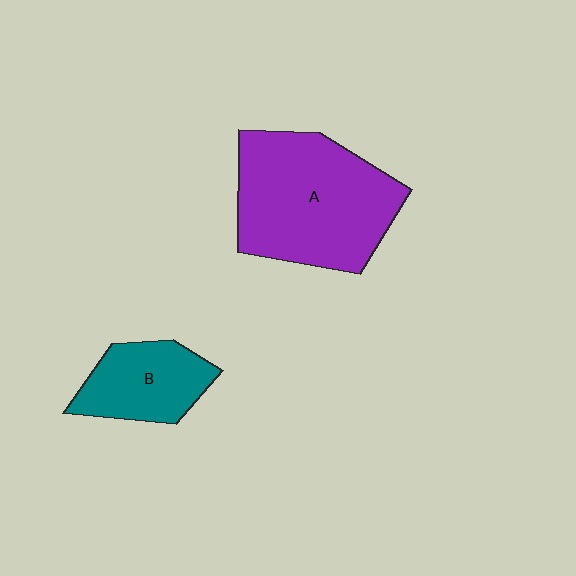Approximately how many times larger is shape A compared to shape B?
Approximately 2.1 times.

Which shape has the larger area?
Shape A (purple).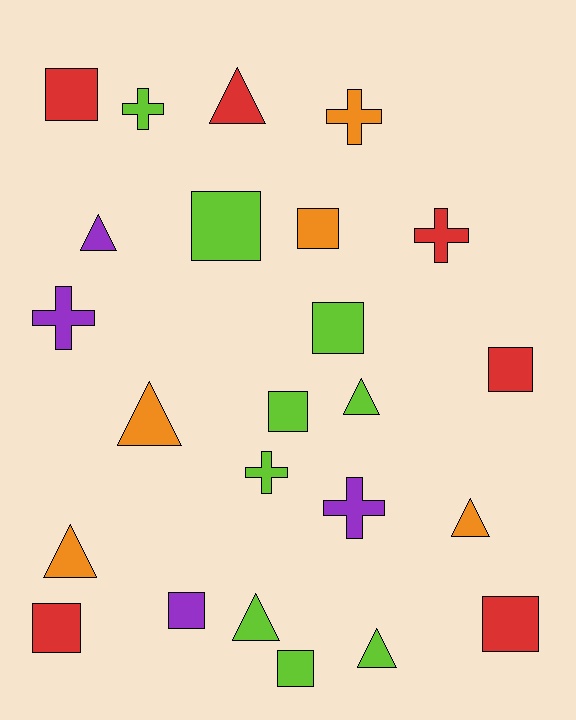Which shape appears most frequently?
Square, with 10 objects.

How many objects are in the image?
There are 24 objects.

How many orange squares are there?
There is 1 orange square.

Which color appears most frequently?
Lime, with 9 objects.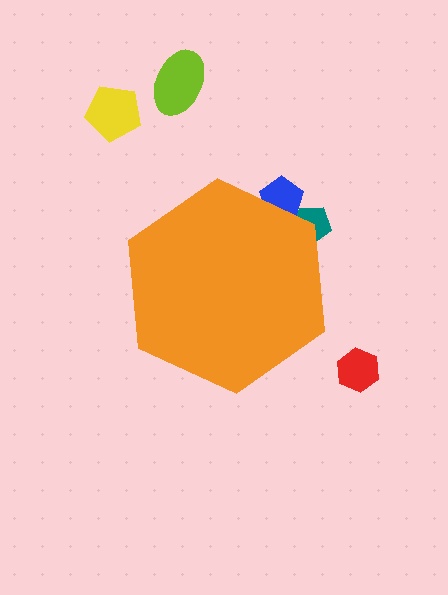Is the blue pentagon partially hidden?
Yes, the blue pentagon is partially hidden behind the orange hexagon.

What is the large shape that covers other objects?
An orange hexagon.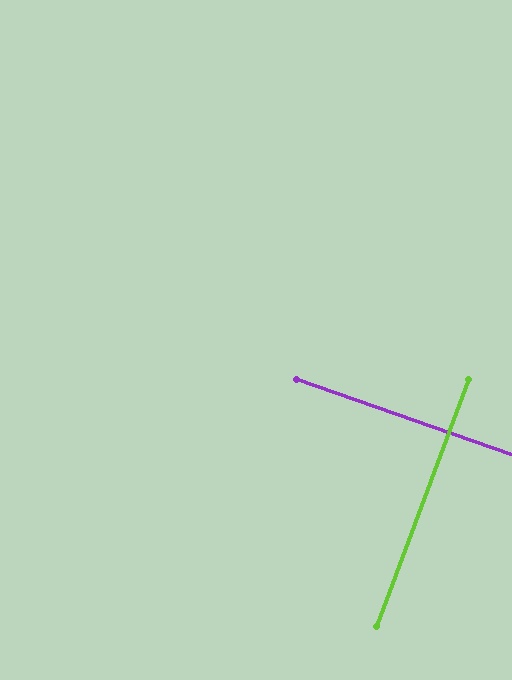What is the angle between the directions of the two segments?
Approximately 89 degrees.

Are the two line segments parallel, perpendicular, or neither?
Perpendicular — they meet at approximately 89°.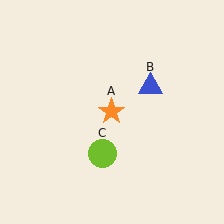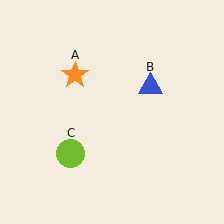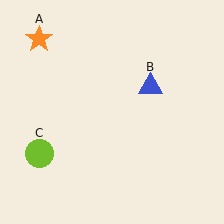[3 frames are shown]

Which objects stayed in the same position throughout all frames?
Blue triangle (object B) remained stationary.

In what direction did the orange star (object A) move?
The orange star (object A) moved up and to the left.